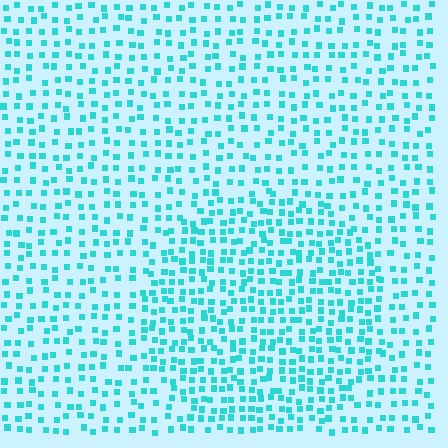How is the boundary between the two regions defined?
The boundary is defined by a change in element density (approximately 1.6x ratio). All elements are the same color, size, and shape.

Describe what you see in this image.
The image contains small cyan elements arranged at two different densities. A circle-shaped region is visible where the elements are more densely packed than the surrounding area.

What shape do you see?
I see a circle.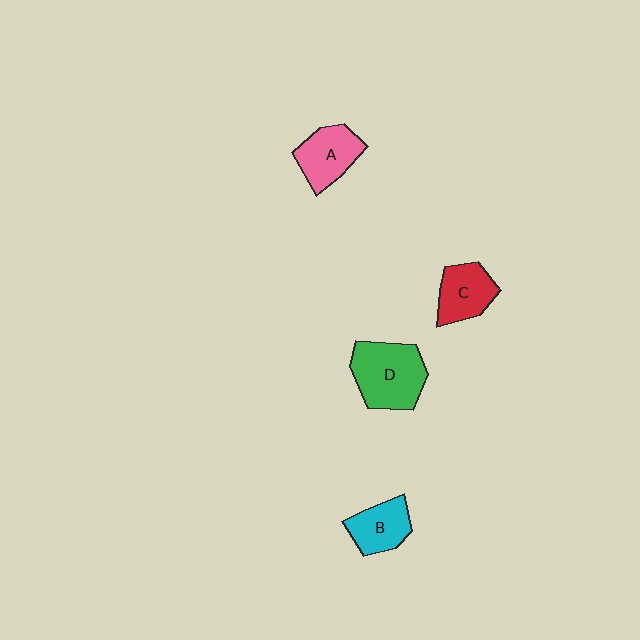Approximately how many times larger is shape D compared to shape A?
Approximately 1.4 times.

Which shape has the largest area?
Shape D (green).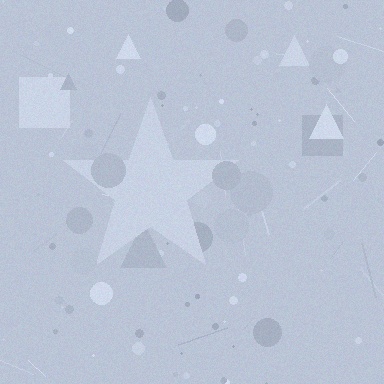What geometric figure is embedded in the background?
A star is embedded in the background.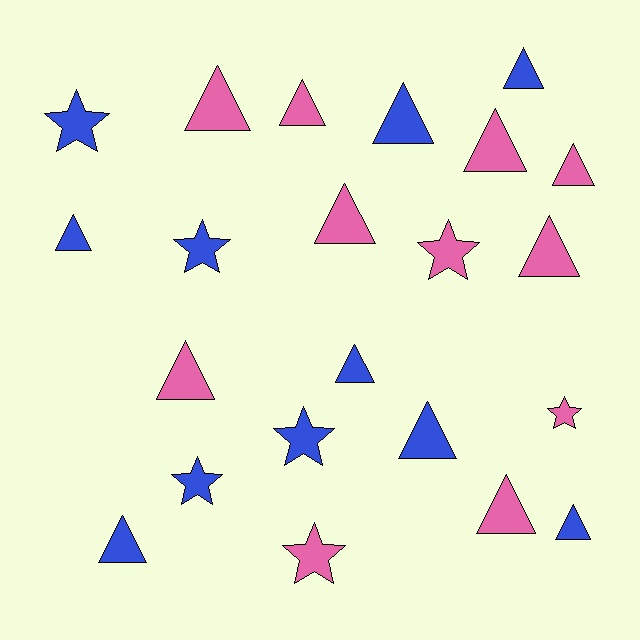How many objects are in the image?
There are 22 objects.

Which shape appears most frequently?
Triangle, with 15 objects.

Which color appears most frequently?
Blue, with 11 objects.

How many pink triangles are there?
There are 8 pink triangles.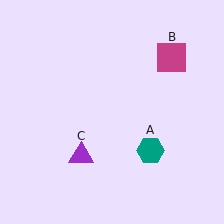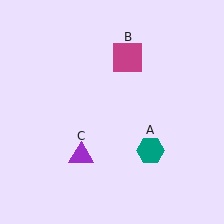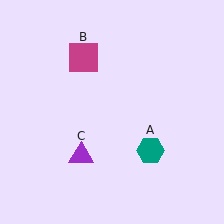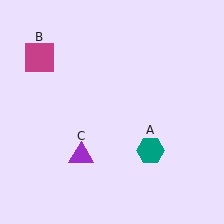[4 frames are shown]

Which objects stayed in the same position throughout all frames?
Teal hexagon (object A) and purple triangle (object C) remained stationary.